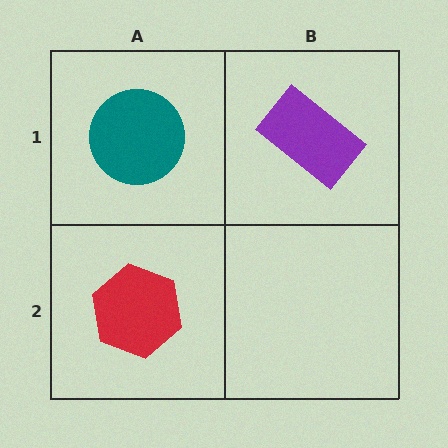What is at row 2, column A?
A red hexagon.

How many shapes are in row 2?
1 shape.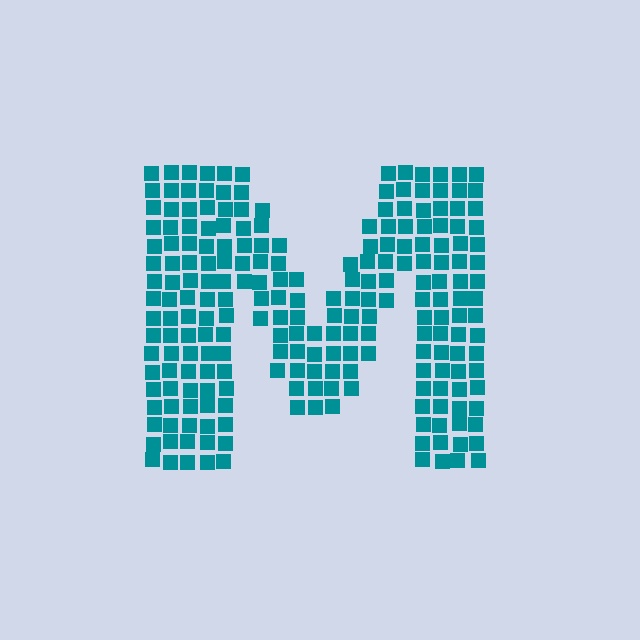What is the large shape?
The large shape is the letter M.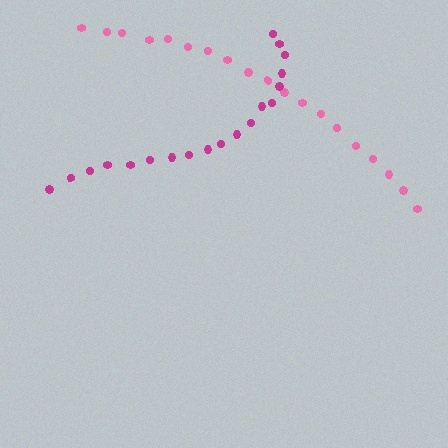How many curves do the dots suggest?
There are 2 distinct paths.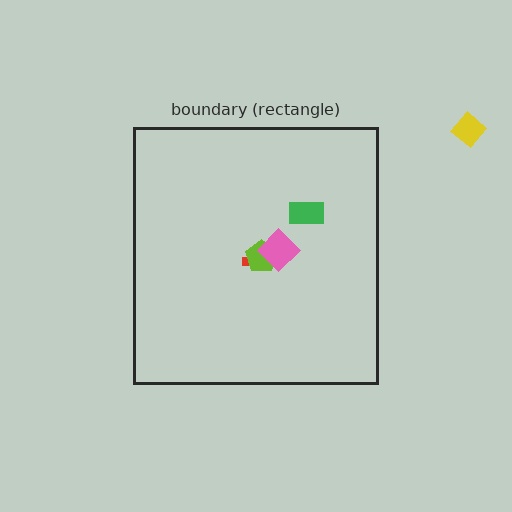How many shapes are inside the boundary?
4 inside, 1 outside.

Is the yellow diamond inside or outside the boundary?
Outside.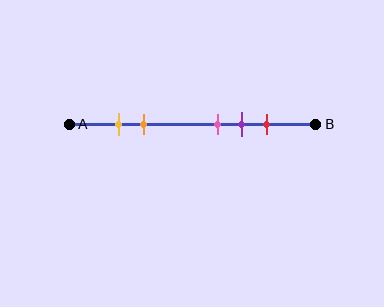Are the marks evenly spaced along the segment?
No, the marks are not evenly spaced.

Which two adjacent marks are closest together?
The yellow and orange marks are the closest adjacent pair.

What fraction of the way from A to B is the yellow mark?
The yellow mark is approximately 20% (0.2) of the way from A to B.